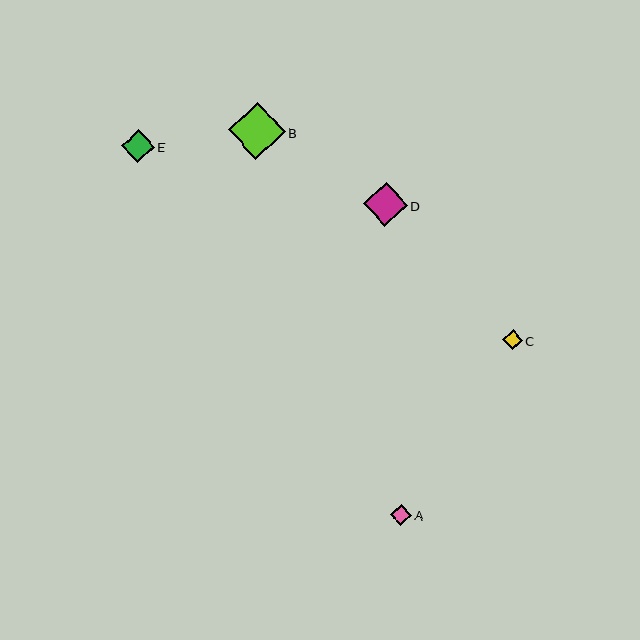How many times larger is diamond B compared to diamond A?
Diamond B is approximately 2.7 times the size of diamond A.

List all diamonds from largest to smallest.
From largest to smallest: B, D, E, A, C.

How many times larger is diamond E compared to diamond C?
Diamond E is approximately 1.6 times the size of diamond C.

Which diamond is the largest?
Diamond B is the largest with a size of approximately 57 pixels.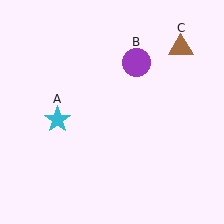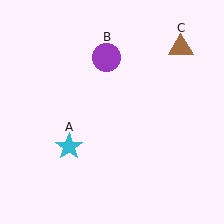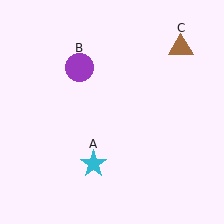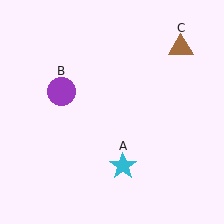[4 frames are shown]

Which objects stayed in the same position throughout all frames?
Brown triangle (object C) remained stationary.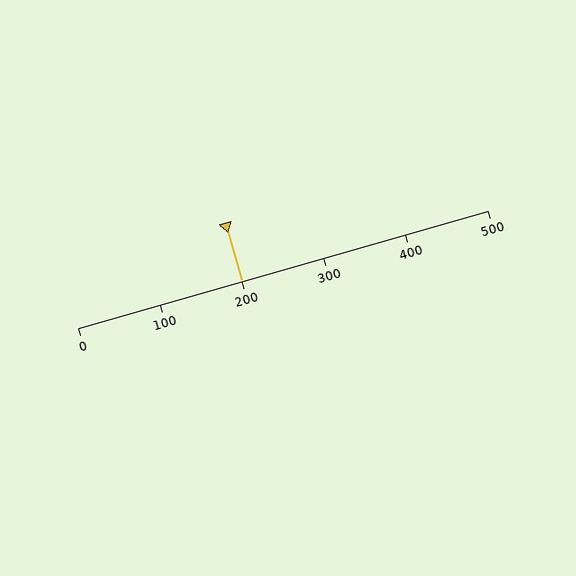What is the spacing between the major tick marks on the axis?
The major ticks are spaced 100 apart.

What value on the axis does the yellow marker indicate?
The marker indicates approximately 200.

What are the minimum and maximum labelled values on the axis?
The axis runs from 0 to 500.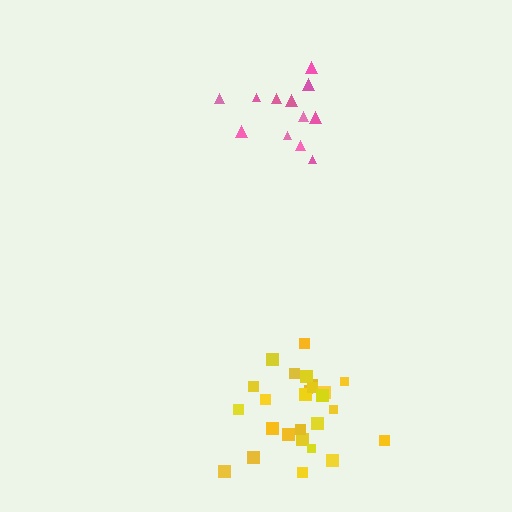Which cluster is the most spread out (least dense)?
Pink.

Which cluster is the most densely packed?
Yellow.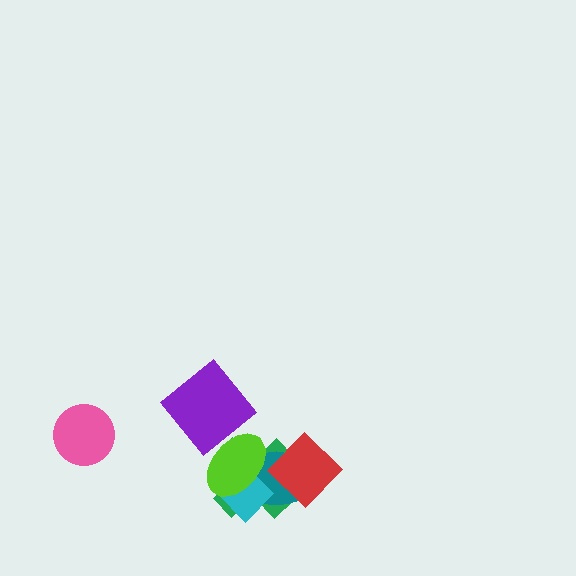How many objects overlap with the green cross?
4 objects overlap with the green cross.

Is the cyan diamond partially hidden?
Yes, it is partially covered by another shape.